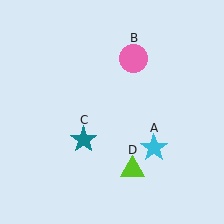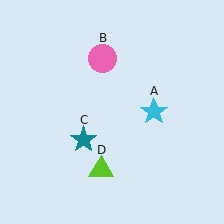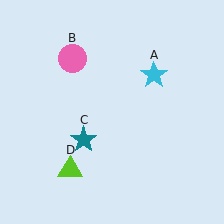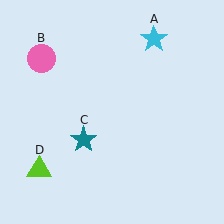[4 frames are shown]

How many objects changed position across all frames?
3 objects changed position: cyan star (object A), pink circle (object B), lime triangle (object D).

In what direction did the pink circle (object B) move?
The pink circle (object B) moved left.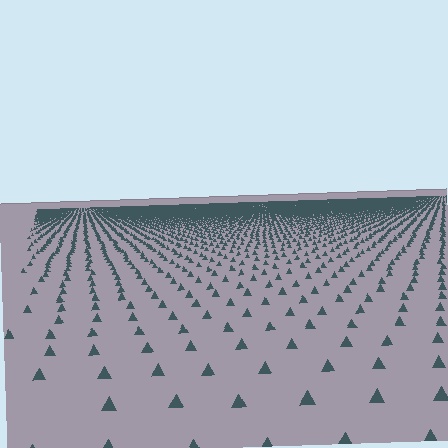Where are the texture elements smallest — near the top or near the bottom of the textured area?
Near the top.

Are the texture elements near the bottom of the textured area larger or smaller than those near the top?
Larger. Near the bottom, elements are closer to the viewer and appear at a bigger on-screen size.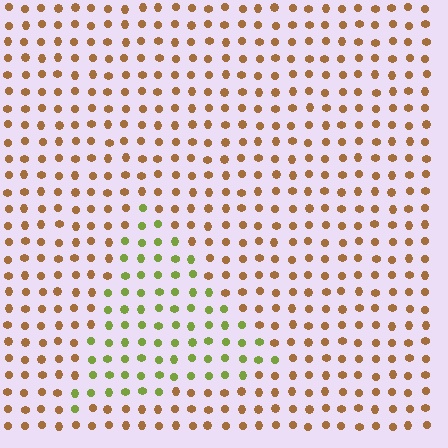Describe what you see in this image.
The image is filled with small brown elements in a uniform arrangement. A triangle-shaped region is visible where the elements are tinted to a slightly different hue, forming a subtle color boundary.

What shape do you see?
I see a triangle.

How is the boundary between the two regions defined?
The boundary is defined purely by a slight shift in hue (about 55 degrees). Spacing, size, and orientation are identical on both sides.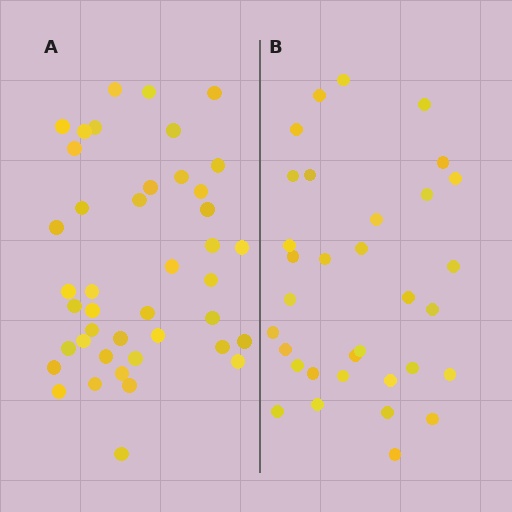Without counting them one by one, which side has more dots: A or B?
Region A (the left region) has more dots.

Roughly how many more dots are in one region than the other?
Region A has roughly 8 or so more dots than region B.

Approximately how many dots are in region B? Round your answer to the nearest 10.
About 30 dots. (The exact count is 33, which rounds to 30.)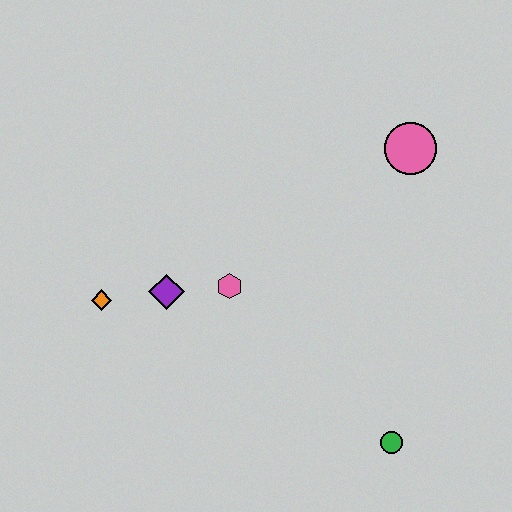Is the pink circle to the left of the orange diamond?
No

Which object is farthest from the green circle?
The orange diamond is farthest from the green circle.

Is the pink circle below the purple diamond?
No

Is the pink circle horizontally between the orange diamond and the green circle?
No